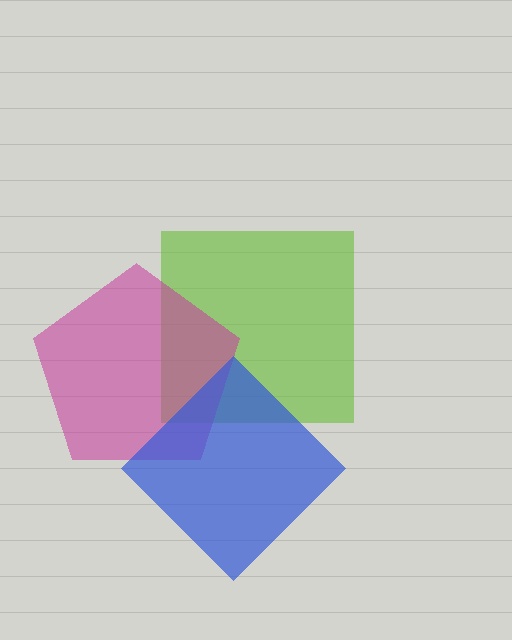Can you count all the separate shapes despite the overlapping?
Yes, there are 3 separate shapes.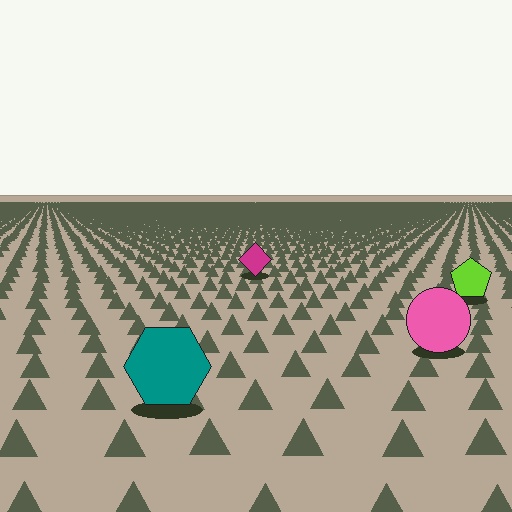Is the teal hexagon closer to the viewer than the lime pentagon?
Yes. The teal hexagon is closer — you can tell from the texture gradient: the ground texture is coarser near it.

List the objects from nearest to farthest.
From nearest to farthest: the teal hexagon, the pink circle, the lime pentagon, the magenta diamond.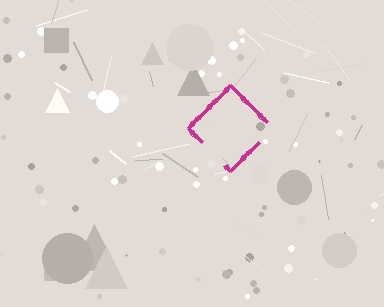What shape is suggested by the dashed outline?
The dashed outline suggests a diamond.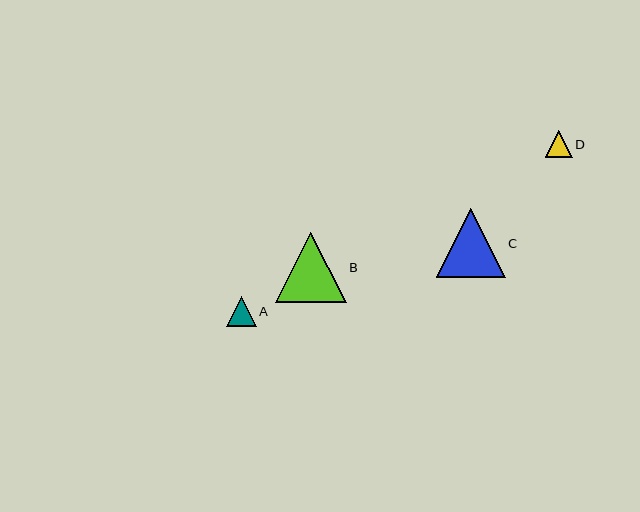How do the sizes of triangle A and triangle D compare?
Triangle A and triangle D are approximately the same size.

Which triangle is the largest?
Triangle B is the largest with a size of approximately 70 pixels.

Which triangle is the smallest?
Triangle D is the smallest with a size of approximately 27 pixels.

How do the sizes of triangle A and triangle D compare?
Triangle A and triangle D are approximately the same size.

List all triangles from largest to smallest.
From largest to smallest: B, C, A, D.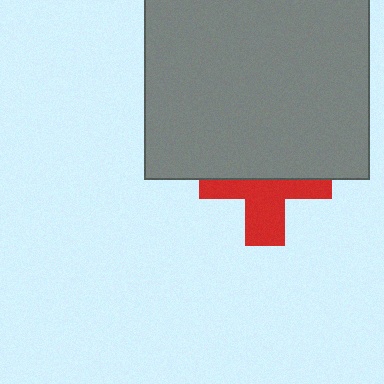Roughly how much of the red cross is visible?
About half of it is visible (roughly 50%).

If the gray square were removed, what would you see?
You would see the complete red cross.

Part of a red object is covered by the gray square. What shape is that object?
It is a cross.